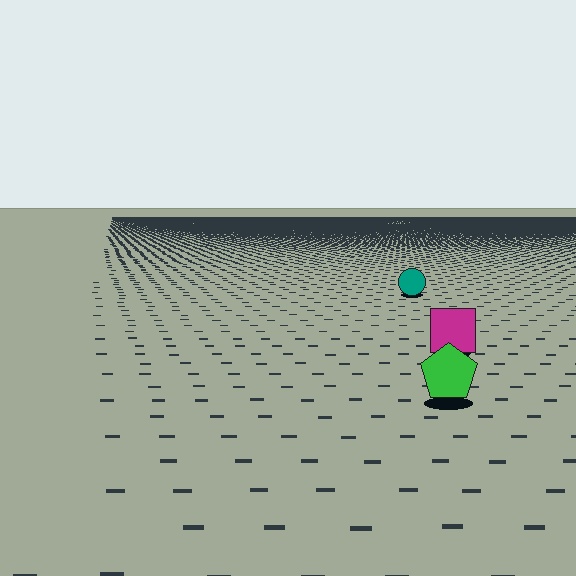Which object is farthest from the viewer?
The teal circle is farthest from the viewer. It appears smaller and the ground texture around it is denser.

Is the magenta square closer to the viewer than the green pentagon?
No. The green pentagon is closer — you can tell from the texture gradient: the ground texture is coarser near it.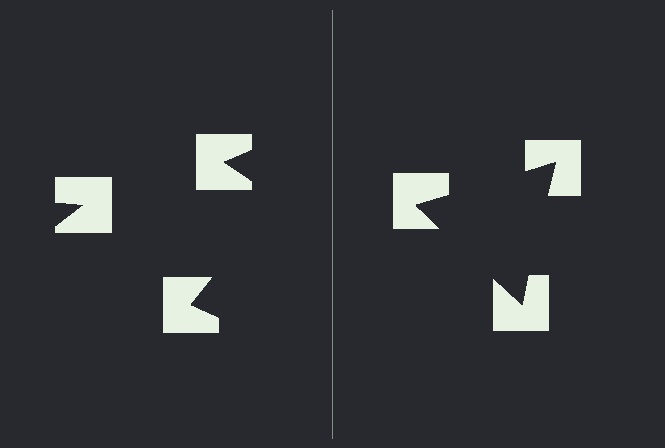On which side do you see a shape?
An illusory triangle appears on the right side. On the left side the wedge cuts are rotated, so no coherent shape forms.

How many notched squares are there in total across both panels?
6 — 3 on each side.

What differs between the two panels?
The notched squares are positioned identically on both sides; only the wedge orientations differ. On the right they align to a triangle; on the left they are misaligned.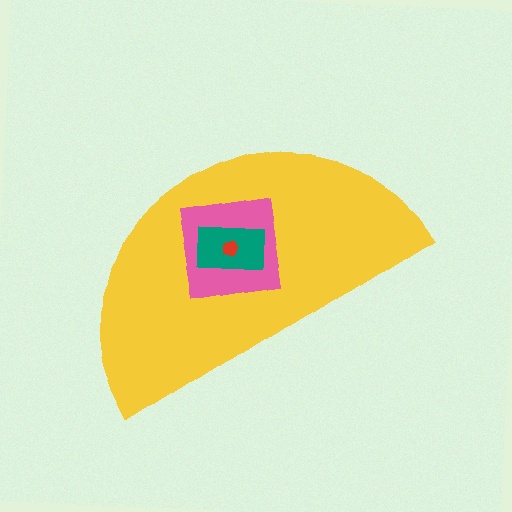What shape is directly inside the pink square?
The teal rectangle.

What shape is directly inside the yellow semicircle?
The pink square.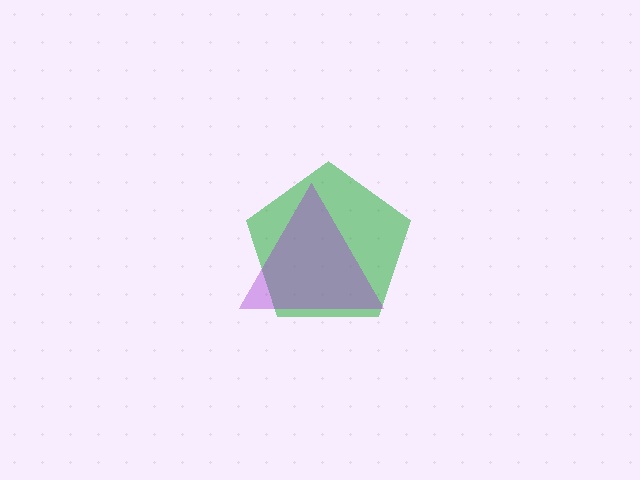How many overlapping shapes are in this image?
There are 2 overlapping shapes in the image.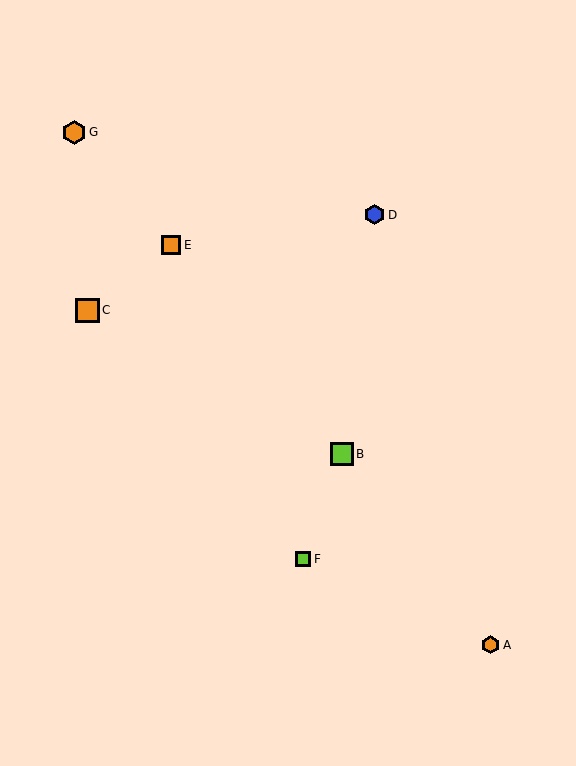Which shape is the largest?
The orange hexagon (labeled G) is the largest.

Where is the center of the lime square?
The center of the lime square is at (303, 559).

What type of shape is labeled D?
Shape D is a blue hexagon.